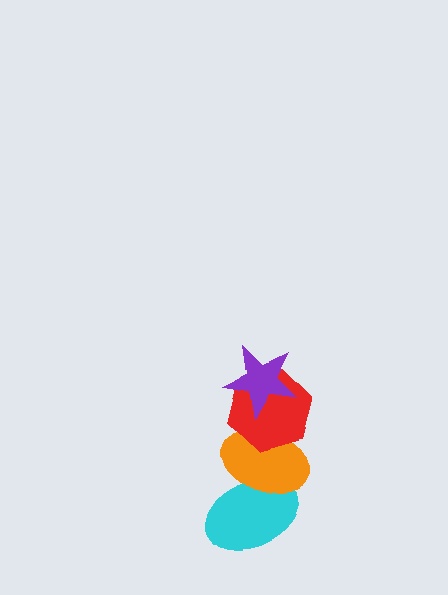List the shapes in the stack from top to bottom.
From top to bottom: the purple star, the red hexagon, the orange ellipse, the cyan ellipse.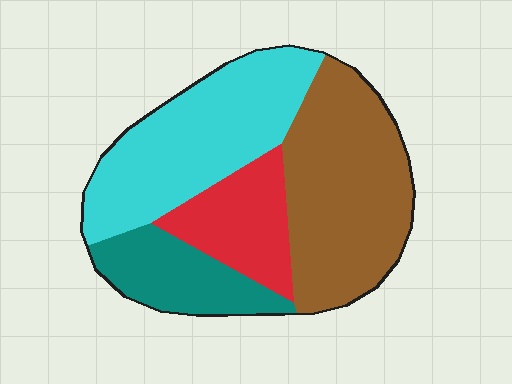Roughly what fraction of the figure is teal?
Teal takes up less than a quarter of the figure.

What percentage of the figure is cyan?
Cyan takes up about one third (1/3) of the figure.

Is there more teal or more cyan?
Cyan.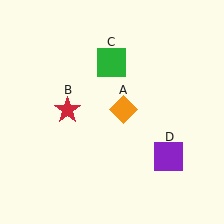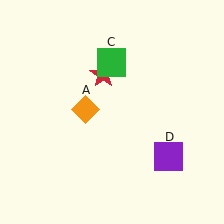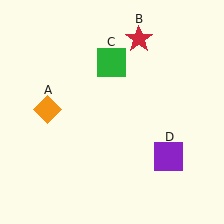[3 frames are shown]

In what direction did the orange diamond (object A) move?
The orange diamond (object A) moved left.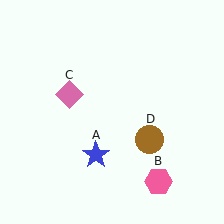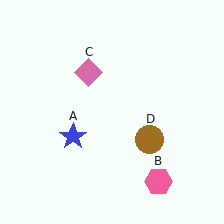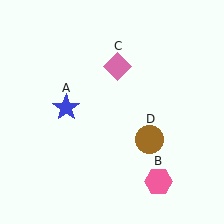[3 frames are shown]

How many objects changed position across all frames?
2 objects changed position: blue star (object A), pink diamond (object C).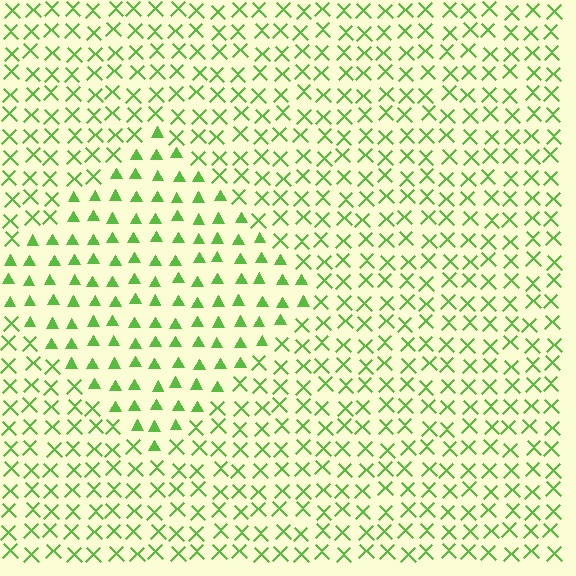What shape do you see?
I see a diamond.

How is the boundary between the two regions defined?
The boundary is defined by a change in element shape: triangles inside vs. X marks outside. All elements share the same color and spacing.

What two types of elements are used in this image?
The image uses triangles inside the diamond region and X marks outside it.